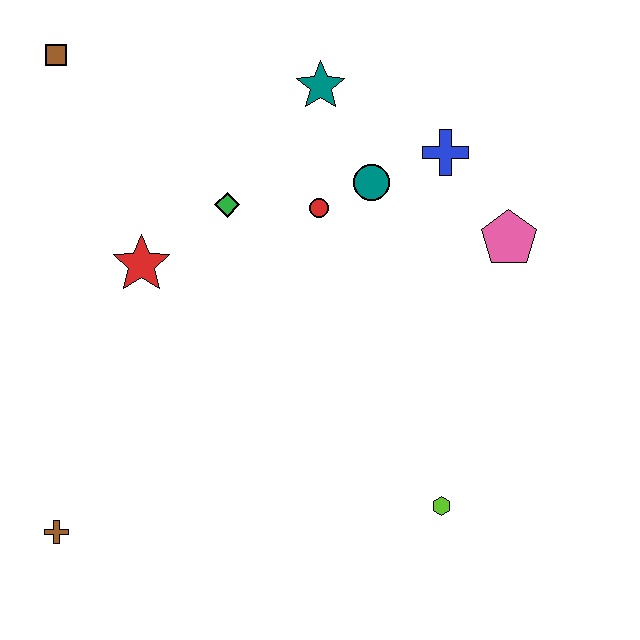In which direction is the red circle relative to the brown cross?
The red circle is above the brown cross.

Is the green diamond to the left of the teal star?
Yes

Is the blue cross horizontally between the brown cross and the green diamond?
No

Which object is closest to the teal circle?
The red circle is closest to the teal circle.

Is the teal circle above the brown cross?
Yes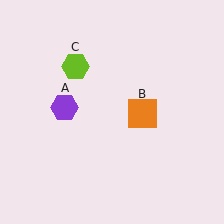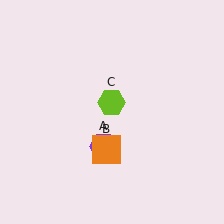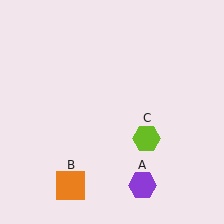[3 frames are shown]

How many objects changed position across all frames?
3 objects changed position: purple hexagon (object A), orange square (object B), lime hexagon (object C).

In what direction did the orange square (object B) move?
The orange square (object B) moved down and to the left.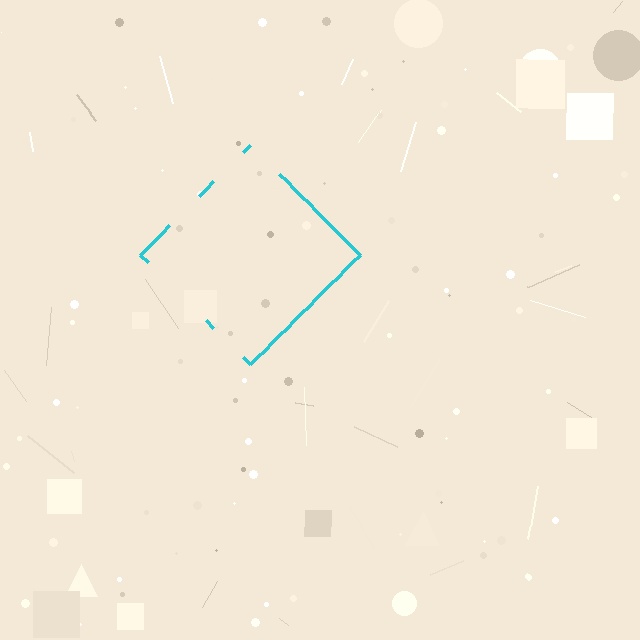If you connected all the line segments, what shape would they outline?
They would outline a diamond.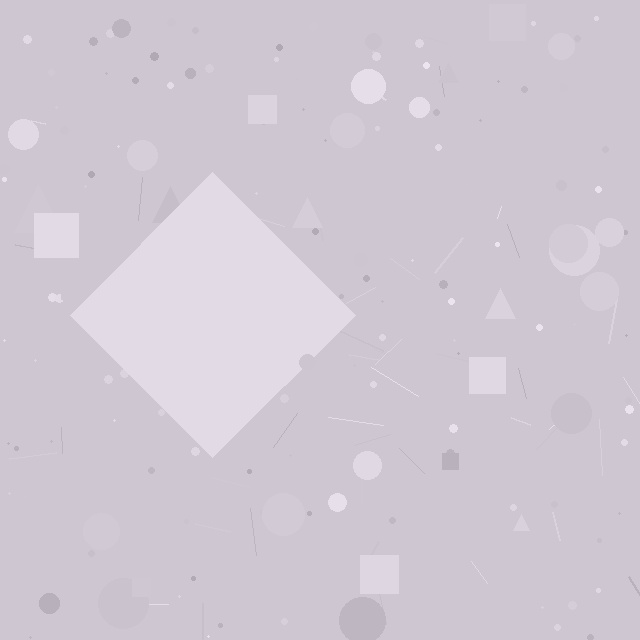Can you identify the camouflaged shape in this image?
The camouflaged shape is a diamond.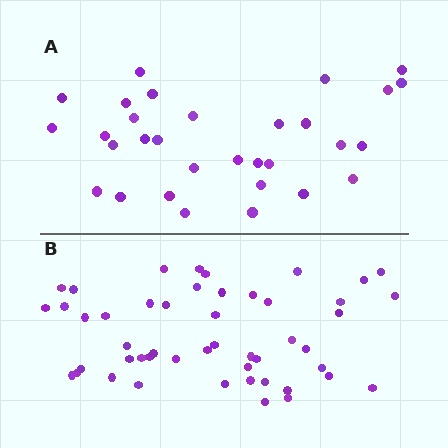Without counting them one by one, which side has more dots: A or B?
Region B (the bottom region) has more dots.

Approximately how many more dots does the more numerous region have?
Region B has approximately 20 more dots than region A.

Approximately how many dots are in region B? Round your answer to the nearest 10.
About 50 dots. (The exact count is 49, which rounds to 50.)